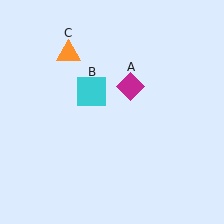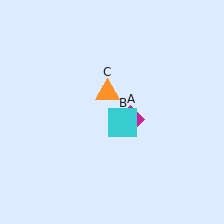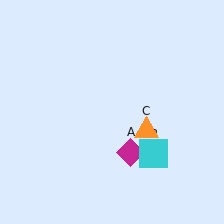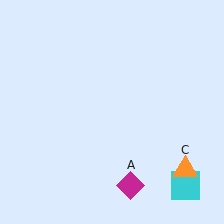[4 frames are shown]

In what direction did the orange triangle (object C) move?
The orange triangle (object C) moved down and to the right.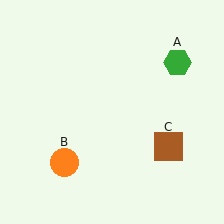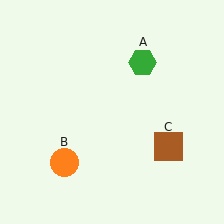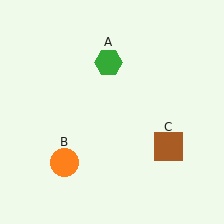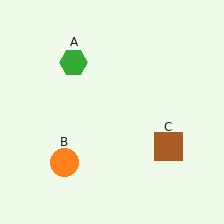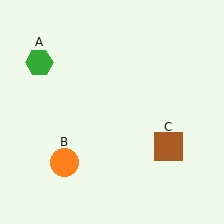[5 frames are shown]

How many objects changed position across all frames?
1 object changed position: green hexagon (object A).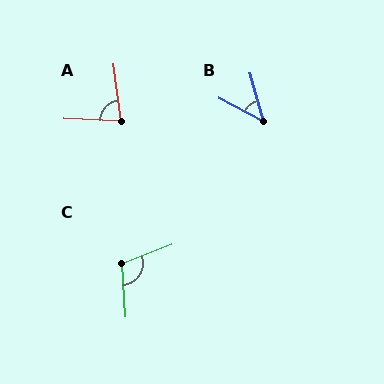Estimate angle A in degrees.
Approximately 80 degrees.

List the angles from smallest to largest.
B (47°), A (80°), C (108°).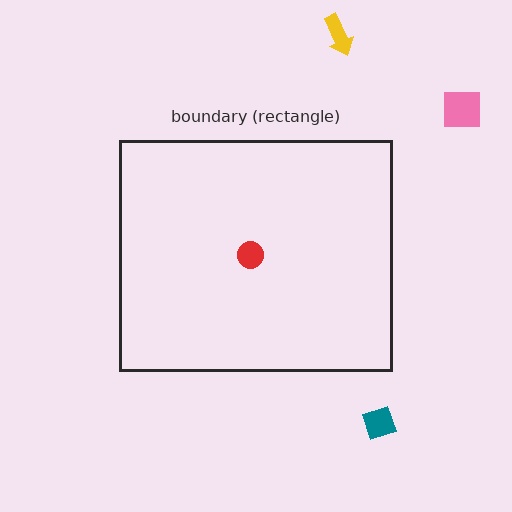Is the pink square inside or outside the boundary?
Outside.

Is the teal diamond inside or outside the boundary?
Outside.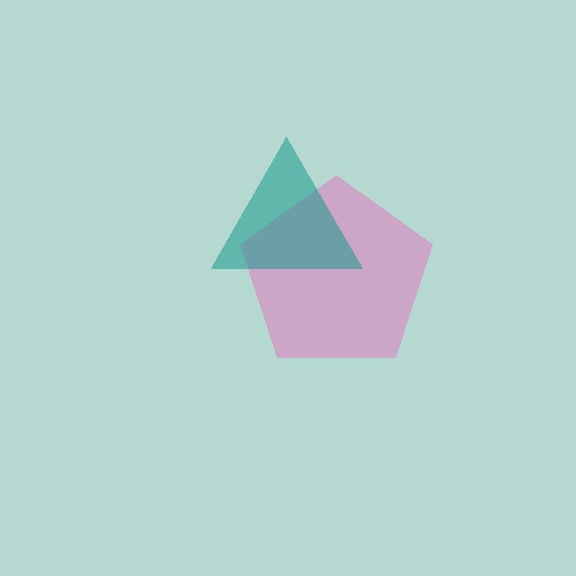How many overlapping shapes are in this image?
There are 2 overlapping shapes in the image.